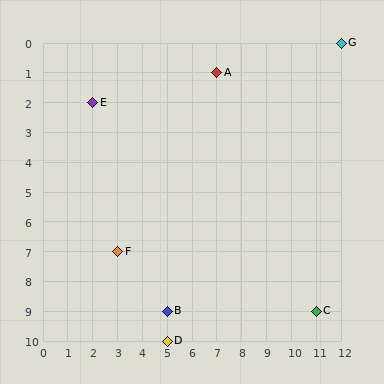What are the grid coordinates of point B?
Point B is at grid coordinates (5, 9).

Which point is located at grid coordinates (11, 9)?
Point C is at (11, 9).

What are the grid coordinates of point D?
Point D is at grid coordinates (5, 10).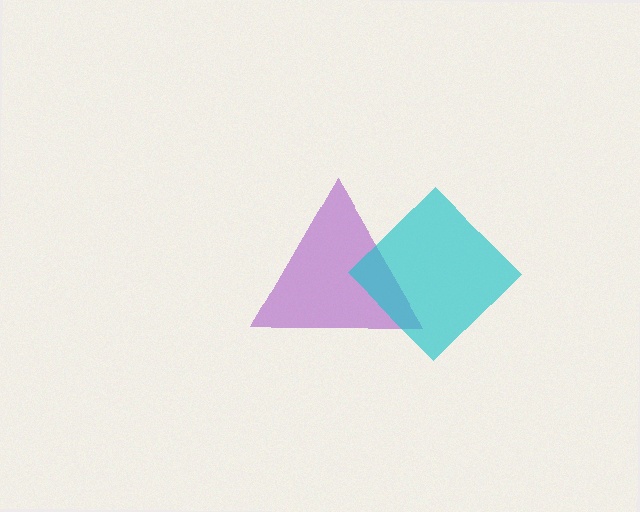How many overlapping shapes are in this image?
There are 2 overlapping shapes in the image.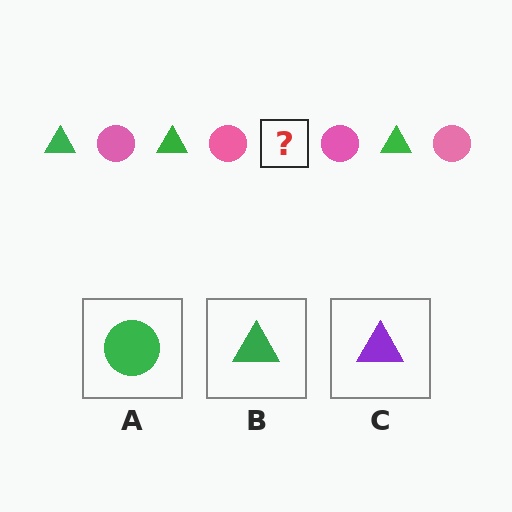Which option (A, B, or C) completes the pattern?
B.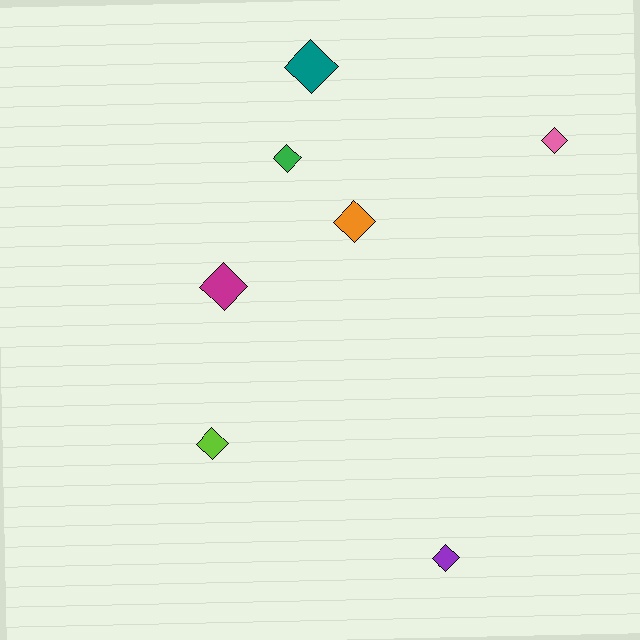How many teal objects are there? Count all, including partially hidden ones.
There is 1 teal object.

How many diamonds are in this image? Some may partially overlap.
There are 7 diamonds.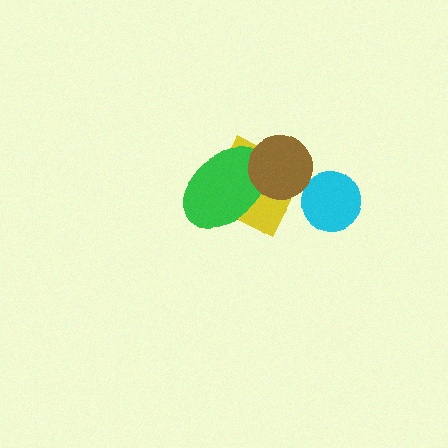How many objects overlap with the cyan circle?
0 objects overlap with the cyan circle.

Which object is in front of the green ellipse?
The brown circle is in front of the green ellipse.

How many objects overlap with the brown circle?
2 objects overlap with the brown circle.